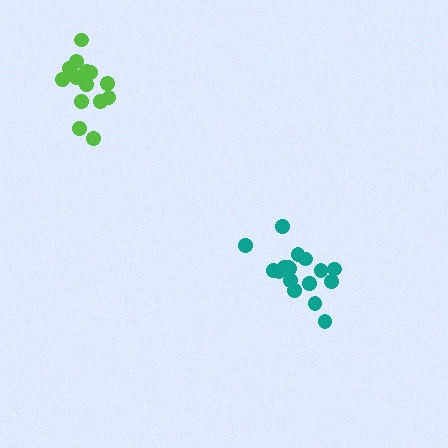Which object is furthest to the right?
The teal cluster is rightmost.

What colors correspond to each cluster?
The clusters are colored: teal, lime.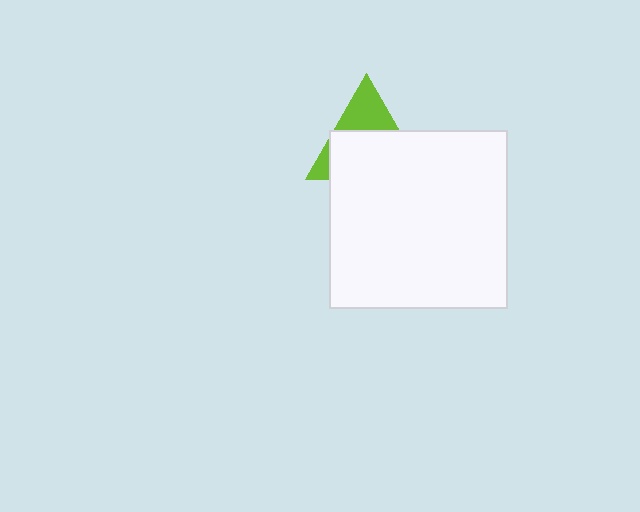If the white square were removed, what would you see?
You would see the complete lime triangle.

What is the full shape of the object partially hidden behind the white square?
The partially hidden object is a lime triangle.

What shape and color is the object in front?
The object in front is a white square.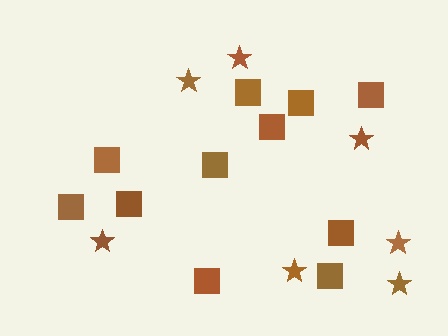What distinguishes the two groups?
There are 2 groups: one group of squares (11) and one group of stars (7).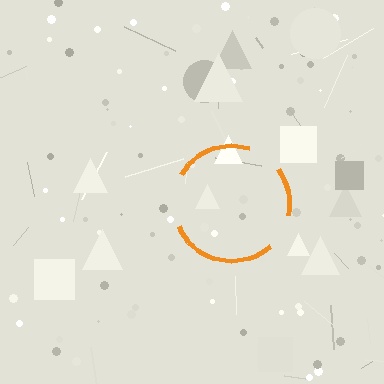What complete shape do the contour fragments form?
The contour fragments form a circle.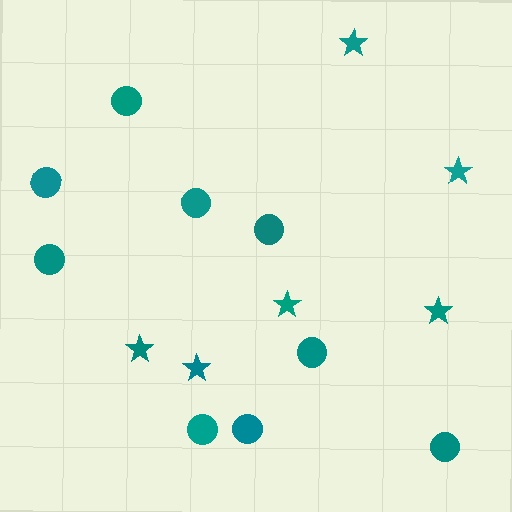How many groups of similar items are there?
There are 2 groups: one group of circles (9) and one group of stars (6).